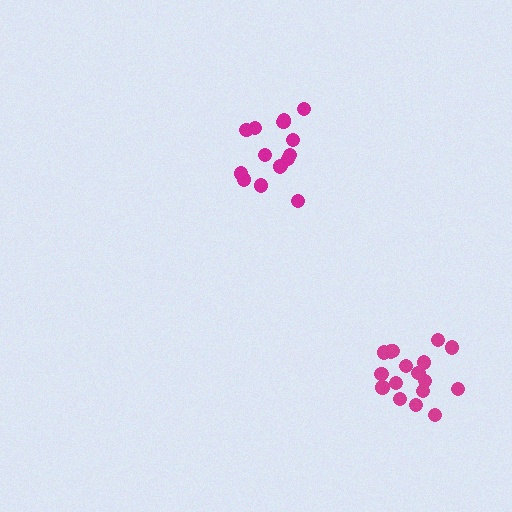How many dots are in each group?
Group 1: 15 dots, Group 2: 17 dots (32 total).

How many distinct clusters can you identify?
There are 2 distinct clusters.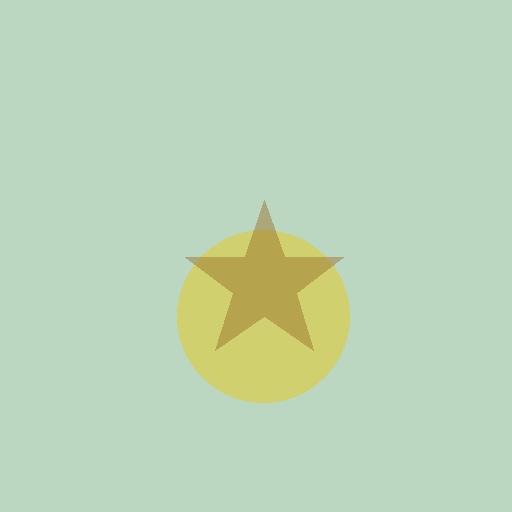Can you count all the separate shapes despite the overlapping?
Yes, there are 2 separate shapes.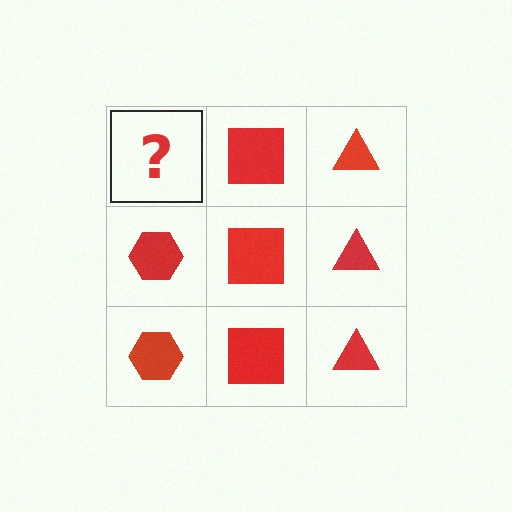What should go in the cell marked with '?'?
The missing cell should contain a red hexagon.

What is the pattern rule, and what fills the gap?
The rule is that each column has a consistent shape. The gap should be filled with a red hexagon.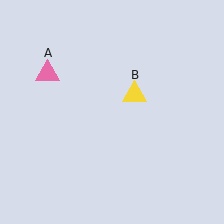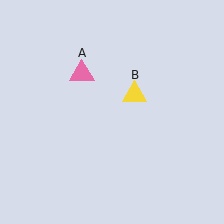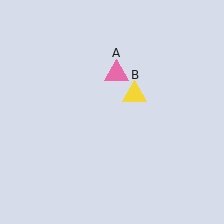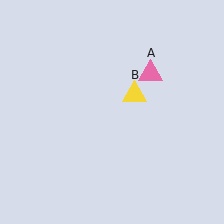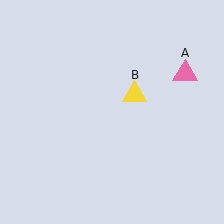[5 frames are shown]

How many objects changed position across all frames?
1 object changed position: pink triangle (object A).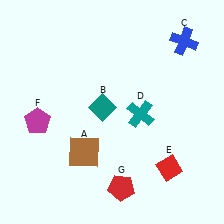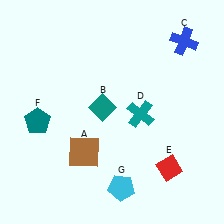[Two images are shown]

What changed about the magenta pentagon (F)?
In Image 1, F is magenta. In Image 2, it changed to teal.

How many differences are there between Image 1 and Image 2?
There are 2 differences between the two images.